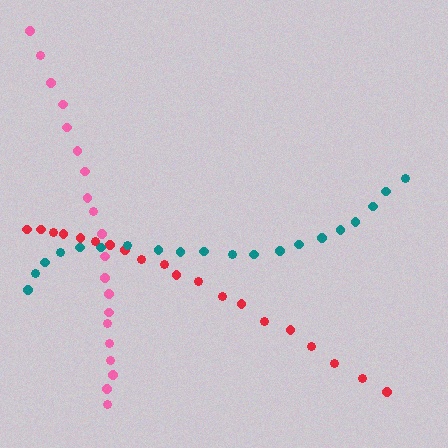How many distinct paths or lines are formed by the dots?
There are 3 distinct paths.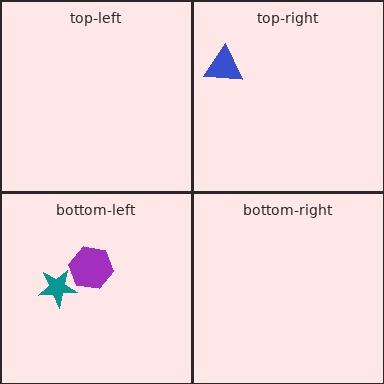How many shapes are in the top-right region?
1.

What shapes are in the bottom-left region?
The purple hexagon, the teal star.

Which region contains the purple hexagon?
The bottom-left region.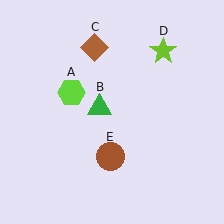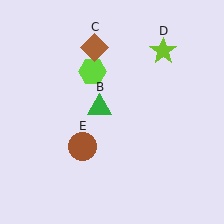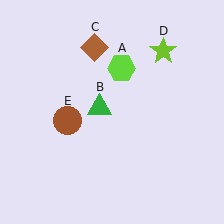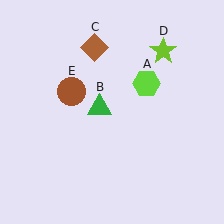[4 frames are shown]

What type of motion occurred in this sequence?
The lime hexagon (object A), brown circle (object E) rotated clockwise around the center of the scene.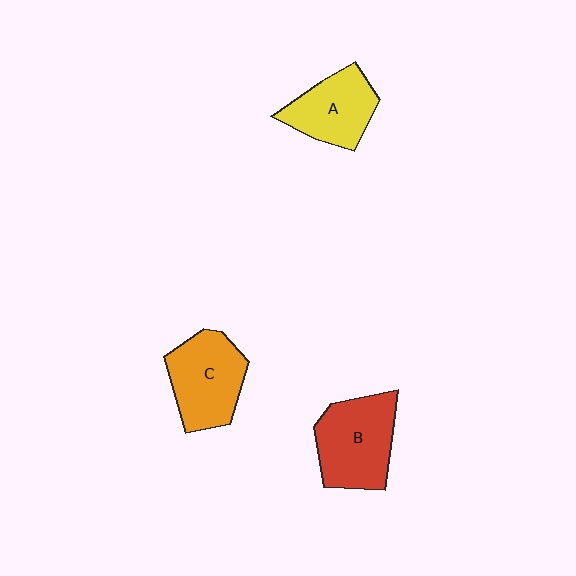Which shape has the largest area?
Shape B (red).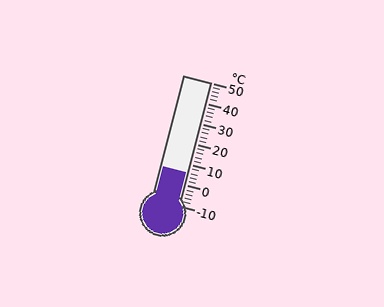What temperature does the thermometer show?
The thermometer shows approximately 6°C.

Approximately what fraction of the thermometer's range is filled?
The thermometer is filled to approximately 25% of its range.